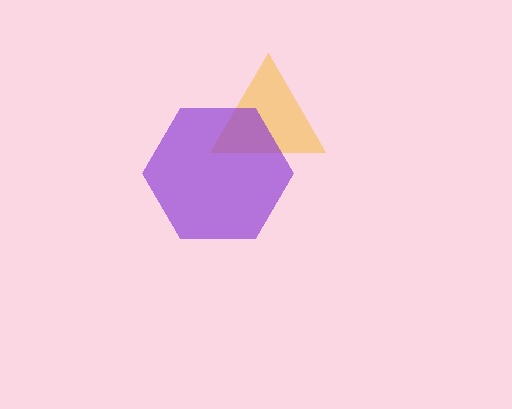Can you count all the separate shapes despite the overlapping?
Yes, there are 2 separate shapes.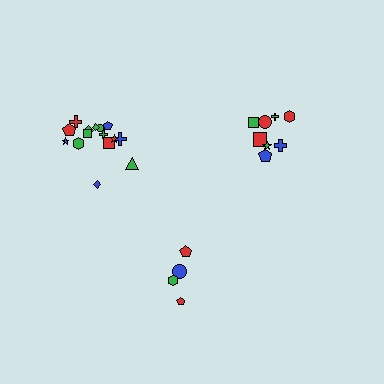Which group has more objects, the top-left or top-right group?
The top-left group.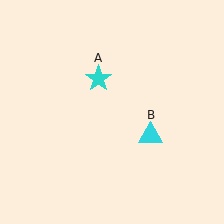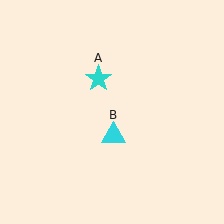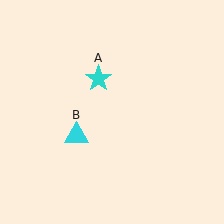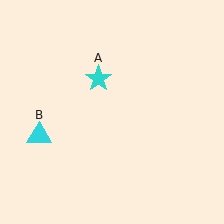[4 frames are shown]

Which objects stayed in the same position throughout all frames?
Cyan star (object A) remained stationary.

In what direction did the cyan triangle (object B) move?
The cyan triangle (object B) moved left.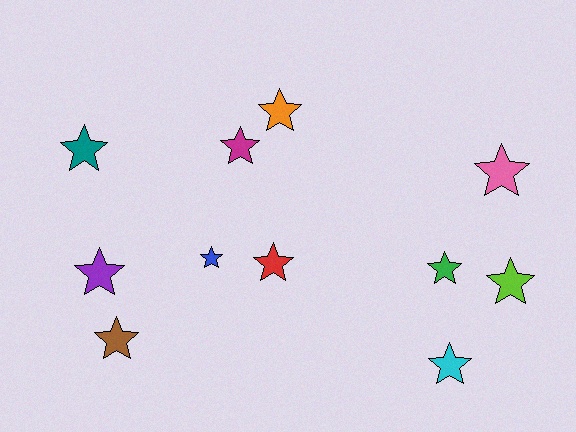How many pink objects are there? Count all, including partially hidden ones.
There is 1 pink object.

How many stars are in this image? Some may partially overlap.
There are 11 stars.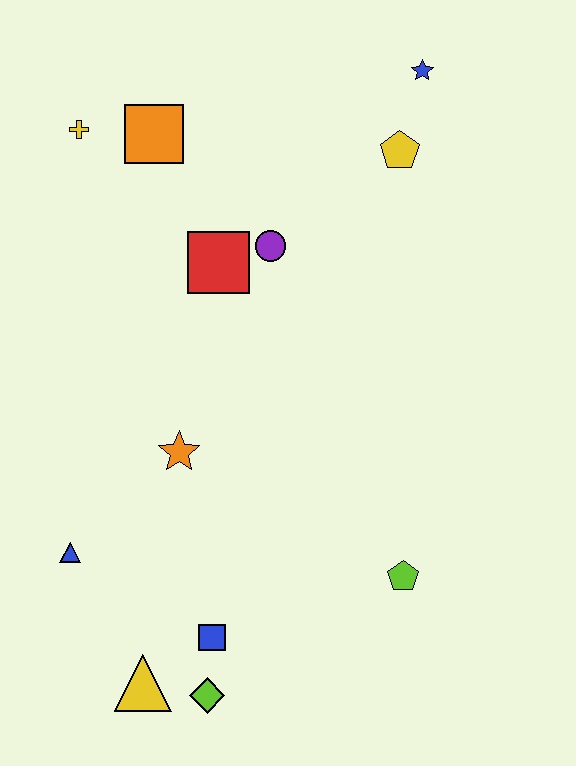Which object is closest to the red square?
The purple circle is closest to the red square.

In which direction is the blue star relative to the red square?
The blue star is to the right of the red square.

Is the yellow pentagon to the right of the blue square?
Yes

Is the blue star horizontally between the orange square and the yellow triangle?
No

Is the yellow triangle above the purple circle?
No